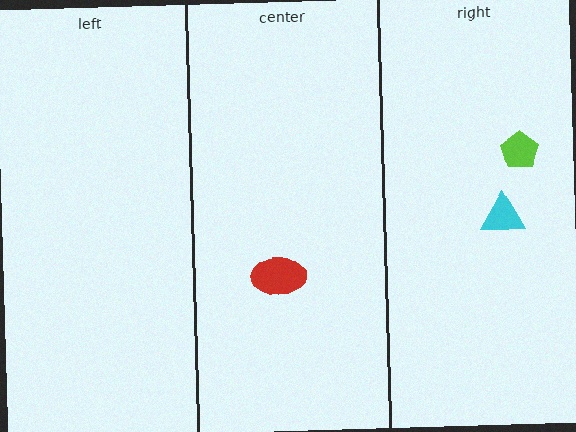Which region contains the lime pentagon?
The right region.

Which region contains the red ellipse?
The center region.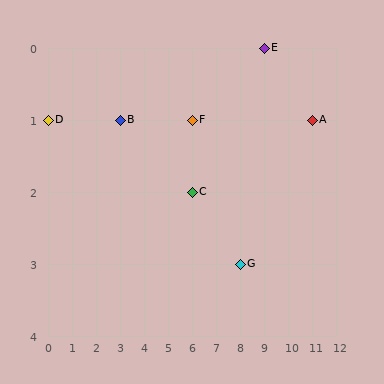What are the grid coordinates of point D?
Point D is at grid coordinates (0, 1).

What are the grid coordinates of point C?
Point C is at grid coordinates (6, 2).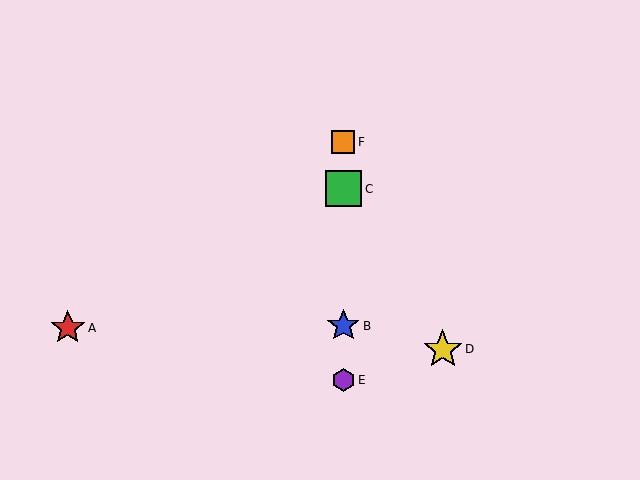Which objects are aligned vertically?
Objects B, C, E, F are aligned vertically.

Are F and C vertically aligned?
Yes, both are at x≈343.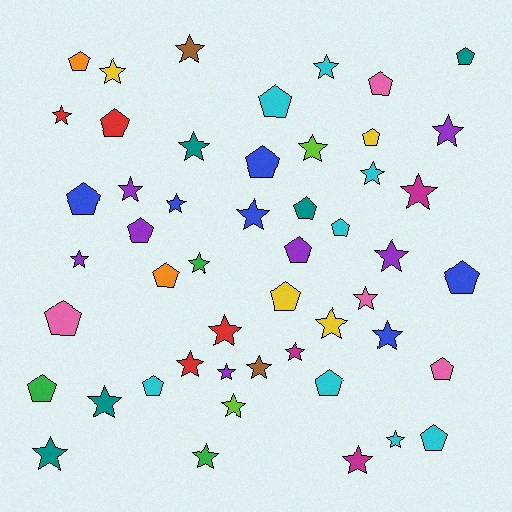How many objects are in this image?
There are 50 objects.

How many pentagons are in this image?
There are 21 pentagons.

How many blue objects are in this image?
There are 6 blue objects.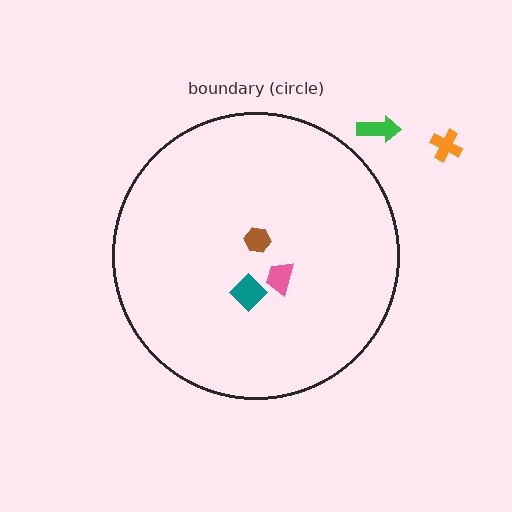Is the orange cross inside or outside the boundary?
Outside.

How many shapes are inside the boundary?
3 inside, 2 outside.